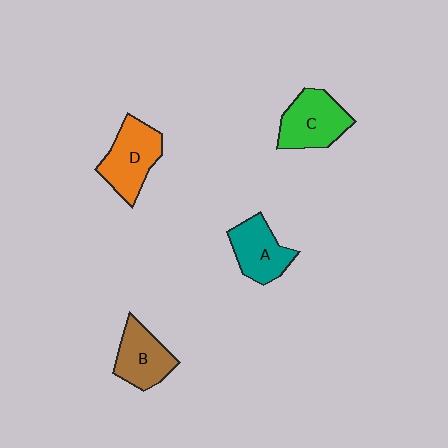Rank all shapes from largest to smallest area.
From largest to smallest: D (orange), C (green), B (brown), A (teal).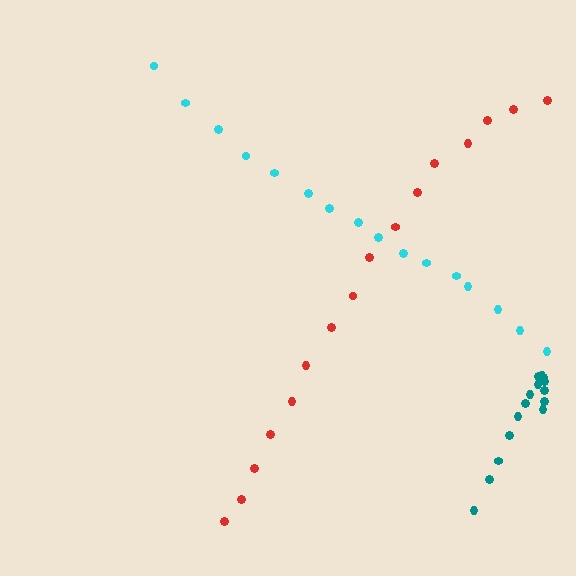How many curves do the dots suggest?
There are 3 distinct paths.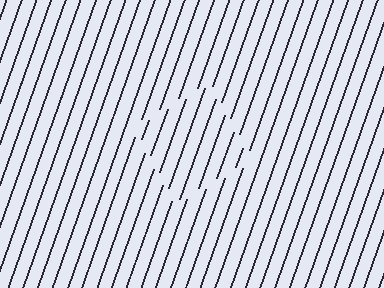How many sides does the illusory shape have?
4 sides — the line-ends trace a square.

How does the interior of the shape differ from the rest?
The interior of the shape contains the same grating, shifted by half a period — the contour is defined by the phase discontinuity where line-ends from the inner and outer gratings abut.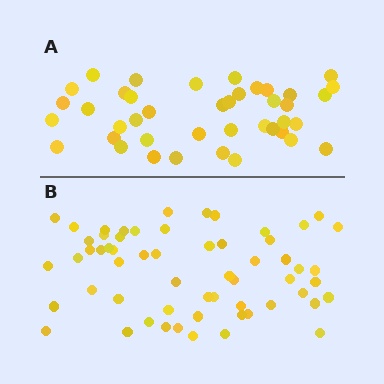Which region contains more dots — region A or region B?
Region B (the bottom region) has more dots.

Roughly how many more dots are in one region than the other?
Region B has approximately 20 more dots than region A.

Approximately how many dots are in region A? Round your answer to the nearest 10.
About 40 dots. (The exact count is 41, which rounds to 40.)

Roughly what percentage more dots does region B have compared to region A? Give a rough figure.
About 45% more.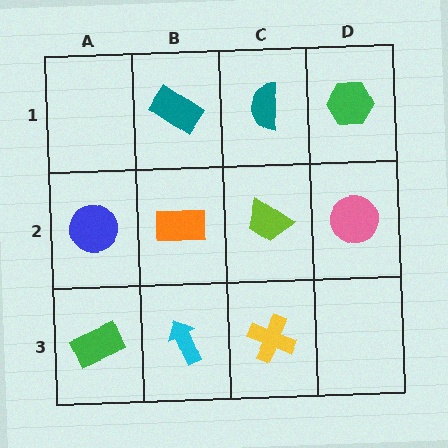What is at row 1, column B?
A teal rectangle.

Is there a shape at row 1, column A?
No, that cell is empty.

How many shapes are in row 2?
4 shapes.